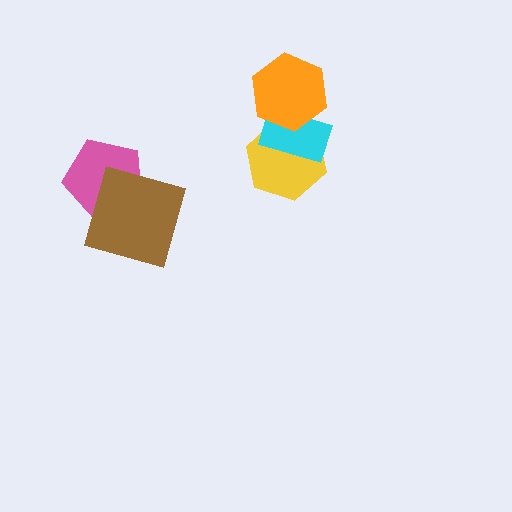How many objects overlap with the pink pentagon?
1 object overlaps with the pink pentagon.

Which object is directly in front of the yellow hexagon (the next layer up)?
The cyan rectangle is directly in front of the yellow hexagon.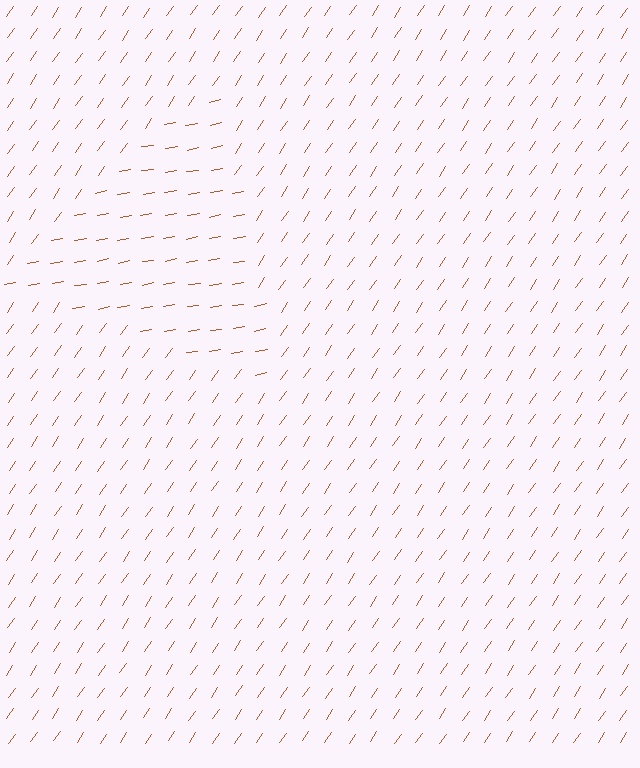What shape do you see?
I see a triangle.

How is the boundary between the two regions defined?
The boundary is defined purely by a change in line orientation (approximately 45 degrees difference). All lines are the same color and thickness.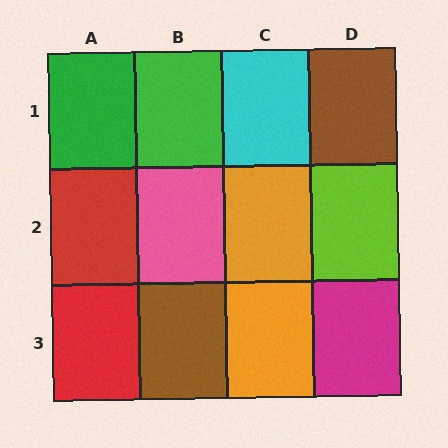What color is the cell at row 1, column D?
Brown.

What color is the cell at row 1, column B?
Green.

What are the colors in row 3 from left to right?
Red, brown, orange, magenta.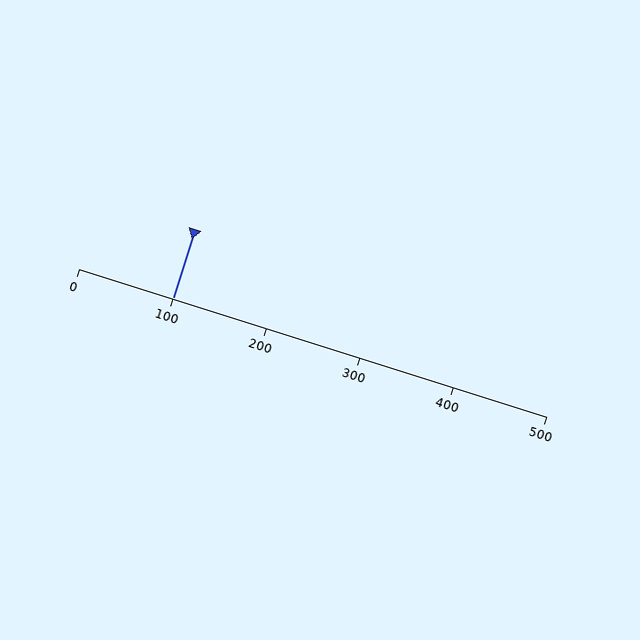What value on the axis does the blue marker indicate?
The marker indicates approximately 100.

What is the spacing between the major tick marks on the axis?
The major ticks are spaced 100 apart.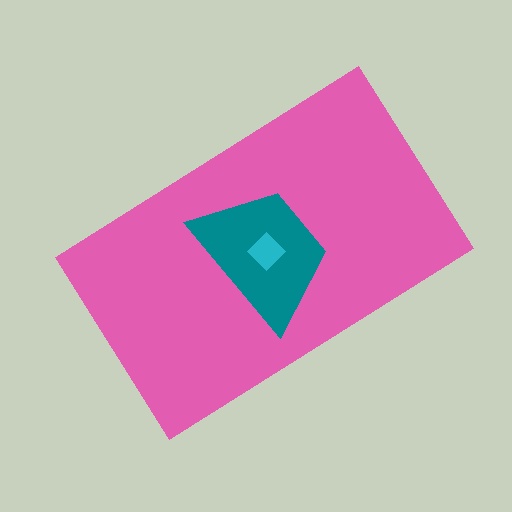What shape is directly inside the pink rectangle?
The teal trapezoid.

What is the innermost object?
The cyan diamond.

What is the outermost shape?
The pink rectangle.